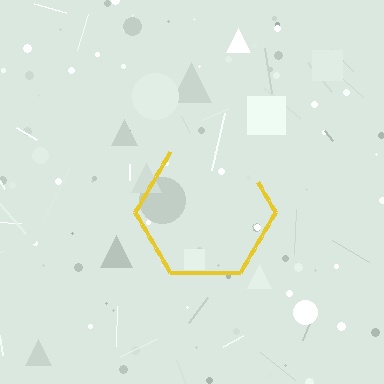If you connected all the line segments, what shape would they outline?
They would outline a hexagon.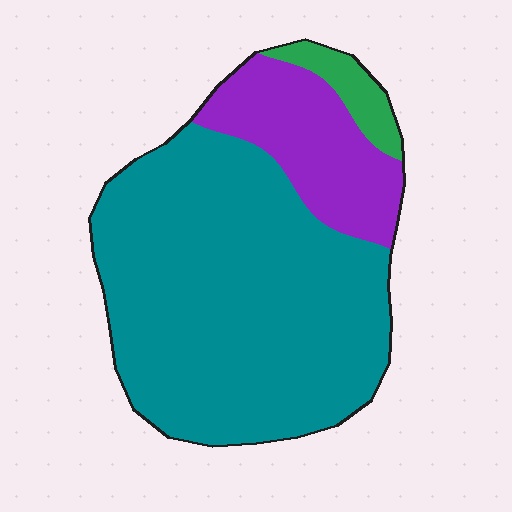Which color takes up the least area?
Green, at roughly 5%.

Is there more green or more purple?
Purple.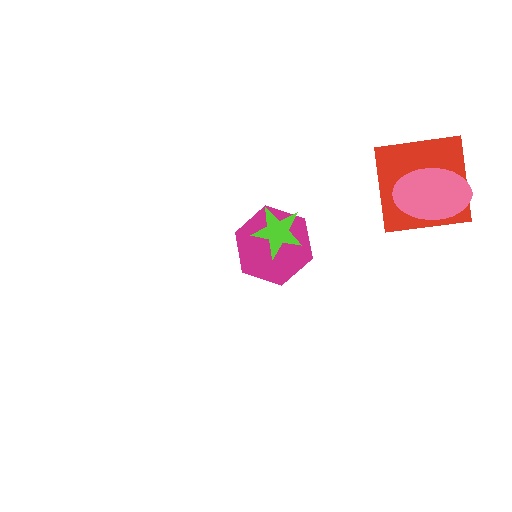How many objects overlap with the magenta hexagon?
1 object overlaps with the magenta hexagon.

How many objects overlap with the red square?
1 object overlaps with the red square.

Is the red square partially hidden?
Yes, it is partially covered by another shape.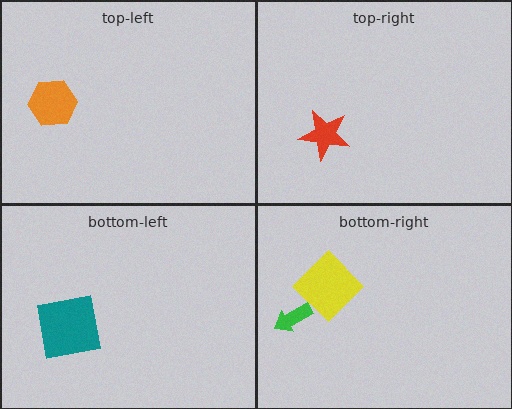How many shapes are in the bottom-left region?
1.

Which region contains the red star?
The top-right region.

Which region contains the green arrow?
The bottom-right region.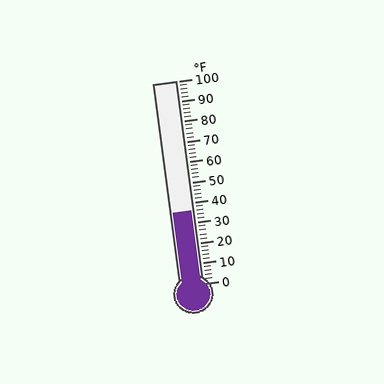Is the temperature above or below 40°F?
The temperature is below 40°F.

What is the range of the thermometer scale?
The thermometer scale ranges from 0°F to 100°F.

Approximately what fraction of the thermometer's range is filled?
The thermometer is filled to approximately 35% of its range.